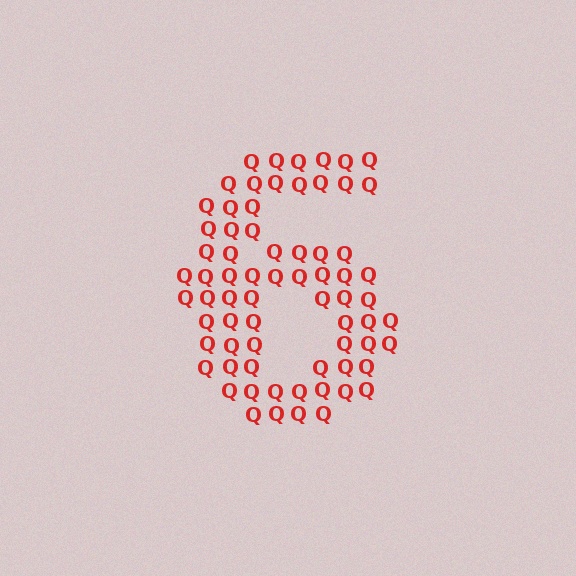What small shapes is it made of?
It is made of small letter Q's.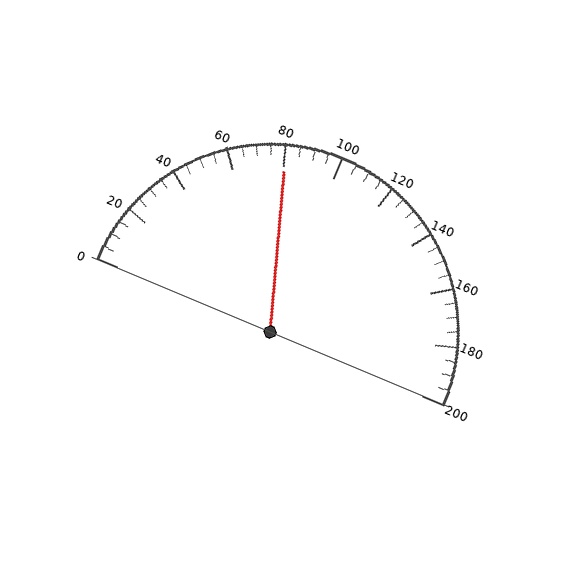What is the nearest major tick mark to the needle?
The nearest major tick mark is 80.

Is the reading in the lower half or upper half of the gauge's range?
The reading is in the lower half of the range (0 to 200).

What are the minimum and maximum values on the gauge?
The gauge ranges from 0 to 200.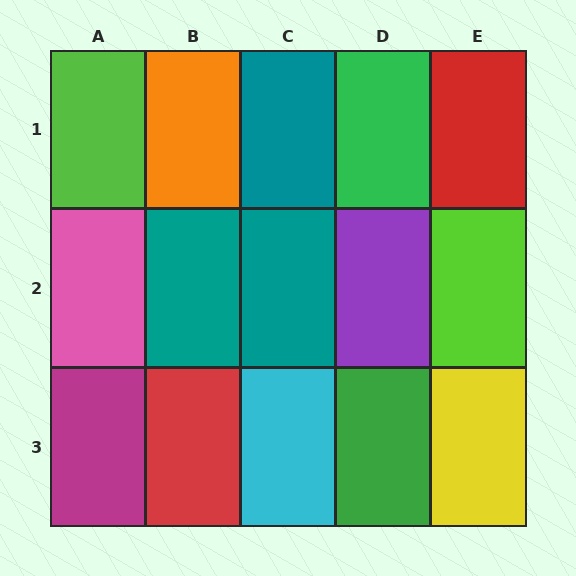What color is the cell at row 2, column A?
Pink.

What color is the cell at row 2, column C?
Teal.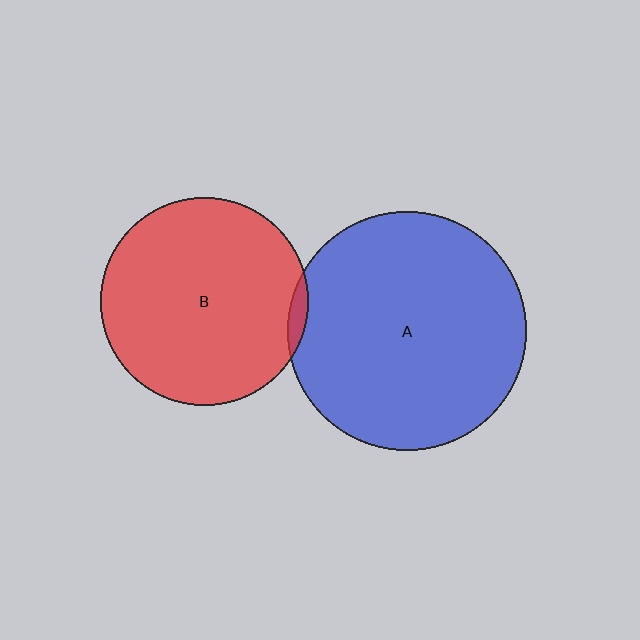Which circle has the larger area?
Circle A (blue).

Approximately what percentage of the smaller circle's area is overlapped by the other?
Approximately 5%.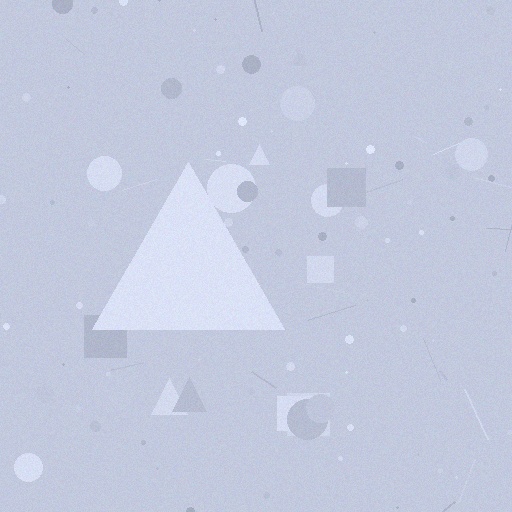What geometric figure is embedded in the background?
A triangle is embedded in the background.